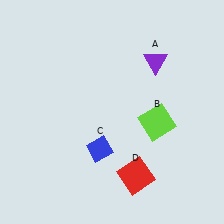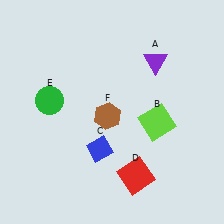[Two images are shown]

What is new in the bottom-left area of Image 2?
A brown hexagon (F) was added in the bottom-left area of Image 2.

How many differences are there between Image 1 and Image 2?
There are 2 differences between the two images.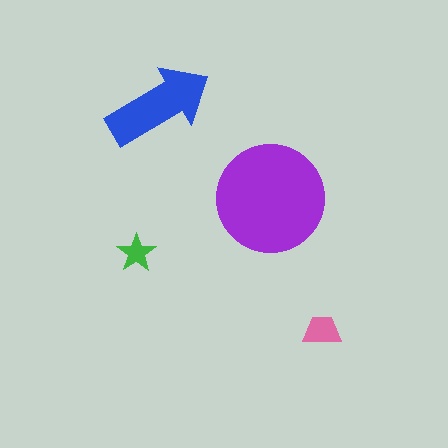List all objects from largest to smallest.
The purple circle, the blue arrow, the pink trapezoid, the green star.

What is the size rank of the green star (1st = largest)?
4th.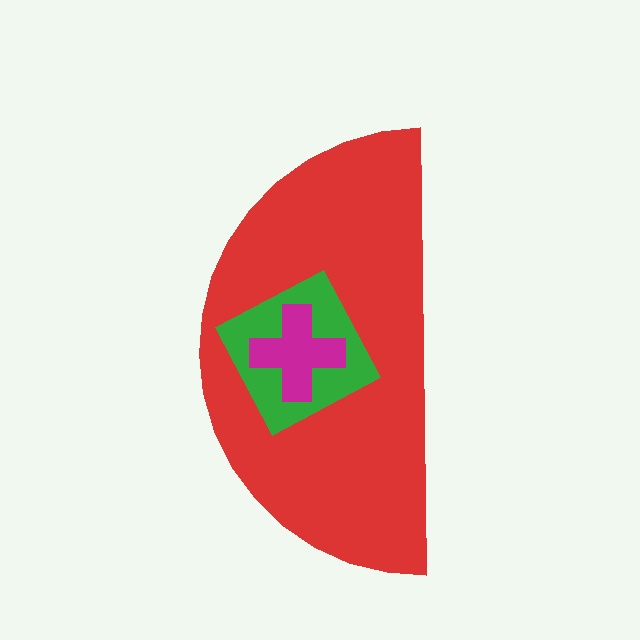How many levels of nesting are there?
3.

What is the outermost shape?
The red semicircle.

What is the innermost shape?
The magenta cross.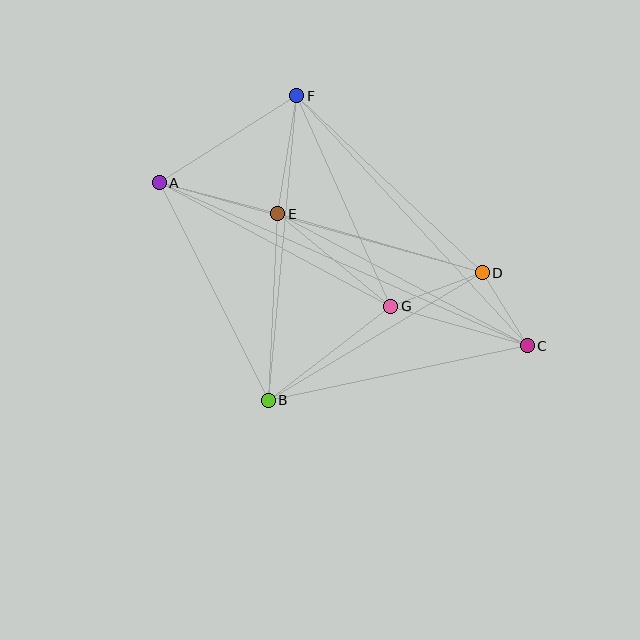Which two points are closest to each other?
Points C and D are closest to each other.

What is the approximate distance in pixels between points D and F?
The distance between D and F is approximately 256 pixels.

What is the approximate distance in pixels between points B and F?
The distance between B and F is approximately 306 pixels.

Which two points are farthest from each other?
Points A and C are farthest from each other.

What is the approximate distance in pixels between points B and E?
The distance between B and E is approximately 187 pixels.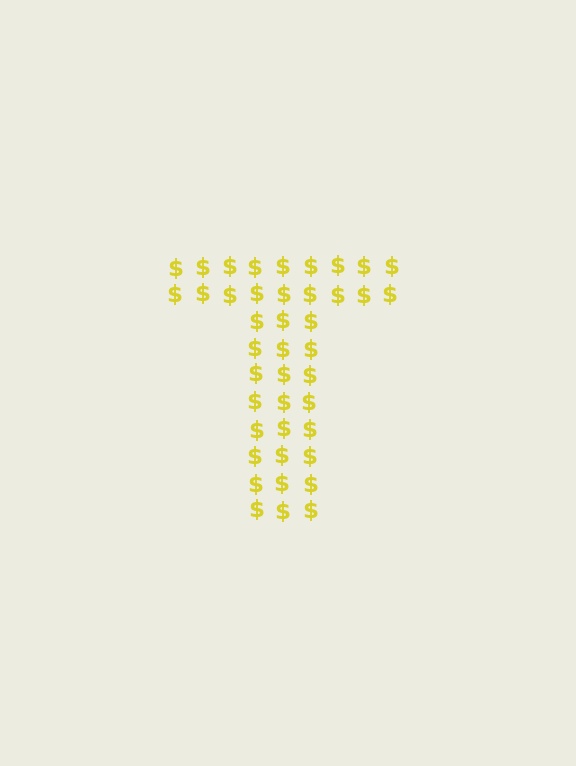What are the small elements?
The small elements are dollar signs.